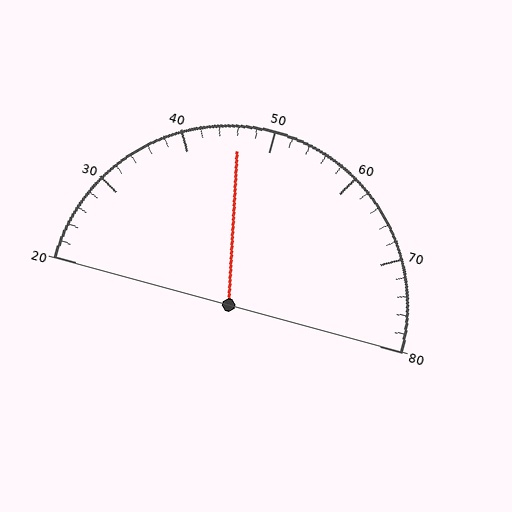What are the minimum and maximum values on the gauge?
The gauge ranges from 20 to 80.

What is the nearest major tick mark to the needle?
The nearest major tick mark is 50.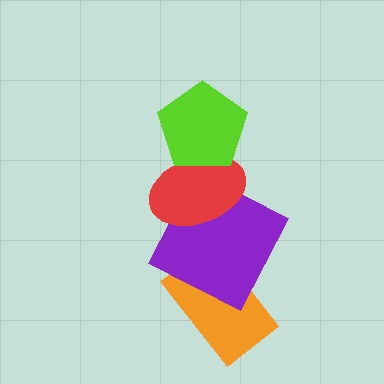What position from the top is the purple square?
The purple square is 3rd from the top.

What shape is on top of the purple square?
The red ellipse is on top of the purple square.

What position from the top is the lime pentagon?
The lime pentagon is 1st from the top.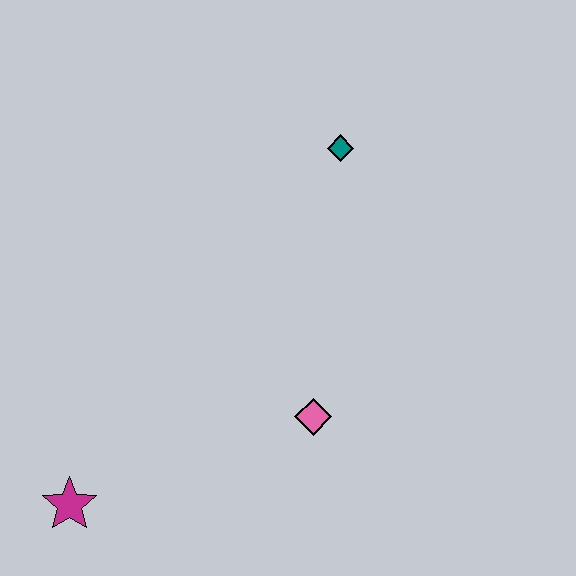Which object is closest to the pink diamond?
The magenta star is closest to the pink diamond.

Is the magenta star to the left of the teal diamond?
Yes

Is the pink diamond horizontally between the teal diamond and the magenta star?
Yes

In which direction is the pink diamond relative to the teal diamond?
The pink diamond is below the teal diamond.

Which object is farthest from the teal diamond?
The magenta star is farthest from the teal diamond.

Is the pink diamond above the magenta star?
Yes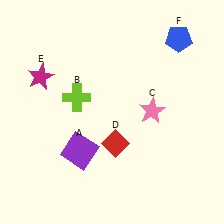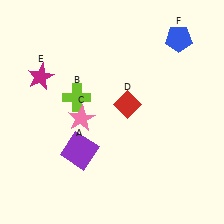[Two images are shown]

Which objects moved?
The objects that moved are: the pink star (C), the red diamond (D).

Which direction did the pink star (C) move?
The pink star (C) moved left.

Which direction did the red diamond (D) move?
The red diamond (D) moved up.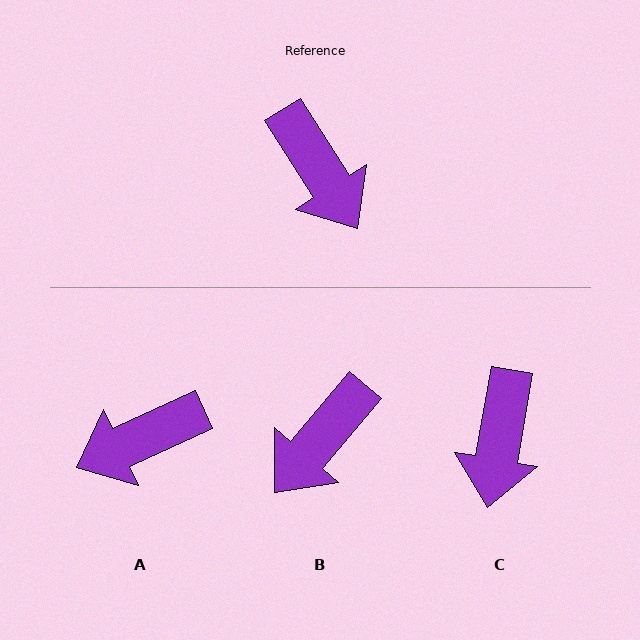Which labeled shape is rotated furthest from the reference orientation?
A, about 98 degrees away.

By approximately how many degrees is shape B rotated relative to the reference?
Approximately 73 degrees clockwise.